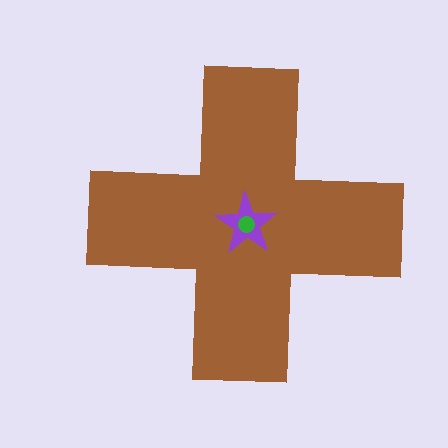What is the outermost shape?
The brown cross.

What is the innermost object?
The green circle.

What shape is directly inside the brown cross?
The purple star.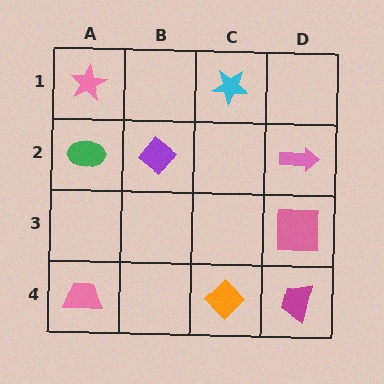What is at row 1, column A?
A pink star.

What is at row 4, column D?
A magenta trapezoid.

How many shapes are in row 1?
2 shapes.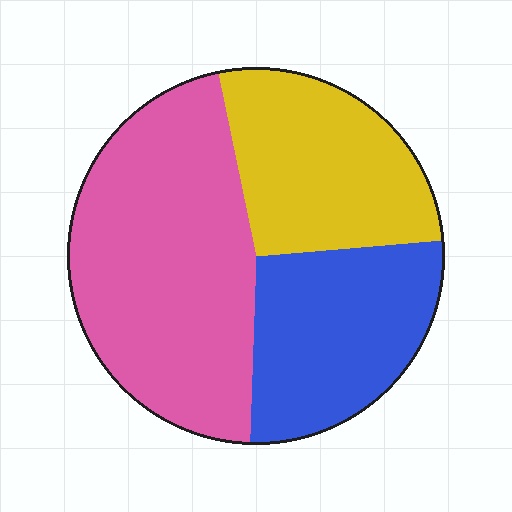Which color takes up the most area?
Pink, at roughly 45%.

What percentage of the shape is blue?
Blue covers about 25% of the shape.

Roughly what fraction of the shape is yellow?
Yellow covers around 25% of the shape.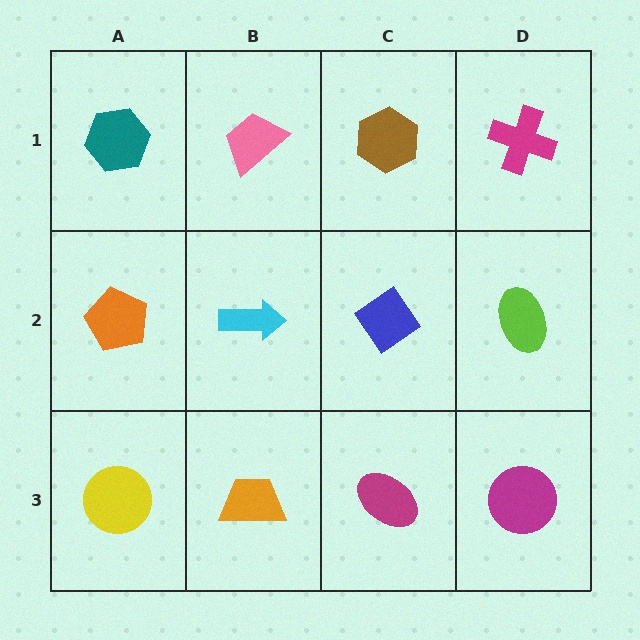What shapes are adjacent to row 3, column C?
A blue diamond (row 2, column C), an orange trapezoid (row 3, column B), a magenta circle (row 3, column D).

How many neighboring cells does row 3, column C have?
3.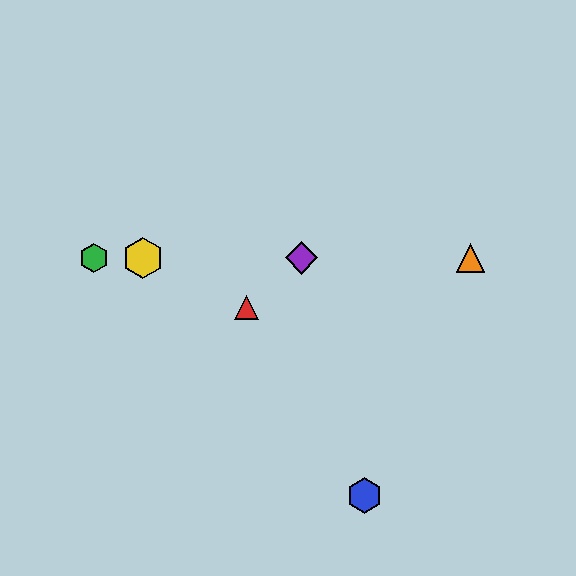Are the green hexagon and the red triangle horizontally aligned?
No, the green hexagon is at y≈258 and the red triangle is at y≈308.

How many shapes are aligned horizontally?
4 shapes (the green hexagon, the yellow hexagon, the purple diamond, the orange triangle) are aligned horizontally.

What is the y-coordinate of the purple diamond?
The purple diamond is at y≈258.